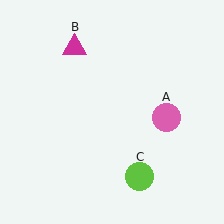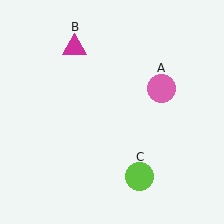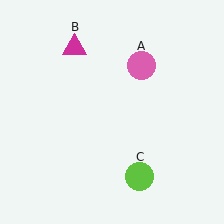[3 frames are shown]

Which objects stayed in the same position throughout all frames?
Magenta triangle (object B) and lime circle (object C) remained stationary.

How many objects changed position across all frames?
1 object changed position: pink circle (object A).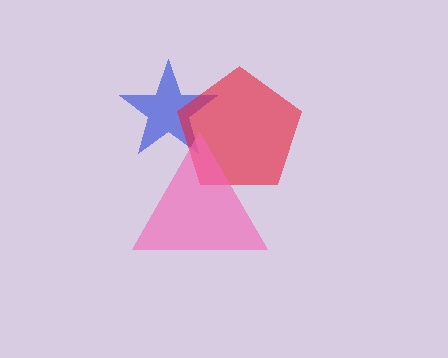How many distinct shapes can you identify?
There are 3 distinct shapes: a blue star, a red pentagon, a pink triangle.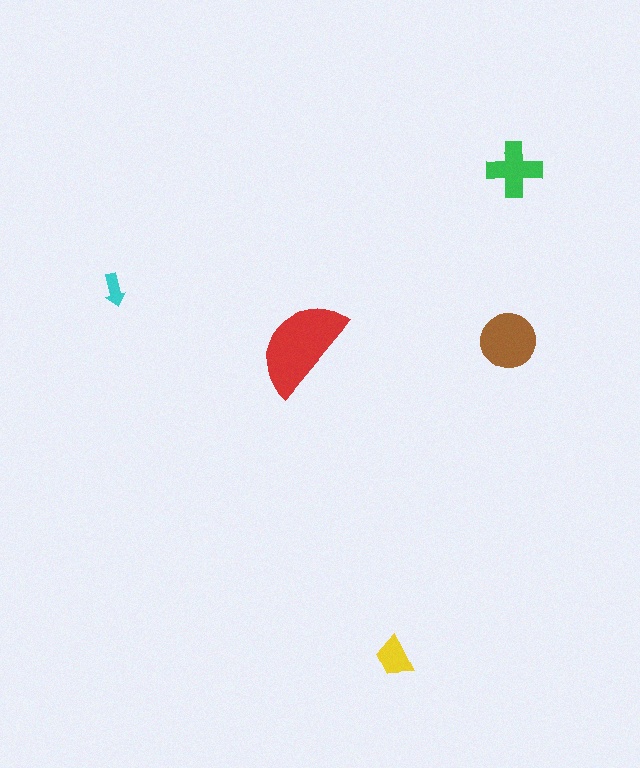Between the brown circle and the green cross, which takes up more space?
The brown circle.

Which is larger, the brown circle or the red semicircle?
The red semicircle.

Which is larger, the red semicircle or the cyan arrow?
The red semicircle.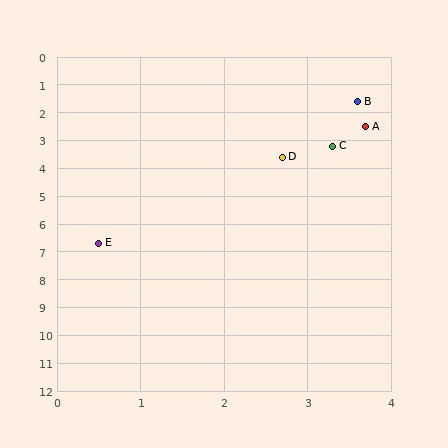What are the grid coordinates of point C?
Point C is at approximately (3.3, 3.2).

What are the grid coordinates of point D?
Point D is at approximately (2.7, 3.6).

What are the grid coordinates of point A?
Point A is at approximately (3.7, 2.5).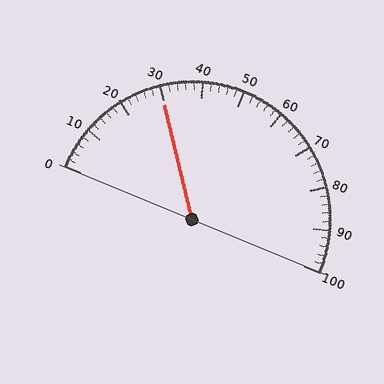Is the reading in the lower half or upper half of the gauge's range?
The reading is in the lower half of the range (0 to 100).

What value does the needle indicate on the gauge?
The needle indicates approximately 30.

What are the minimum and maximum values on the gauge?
The gauge ranges from 0 to 100.